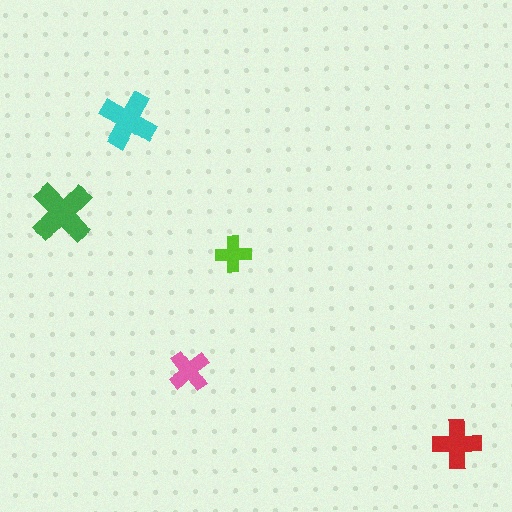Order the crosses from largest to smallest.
the green one, the cyan one, the red one, the pink one, the lime one.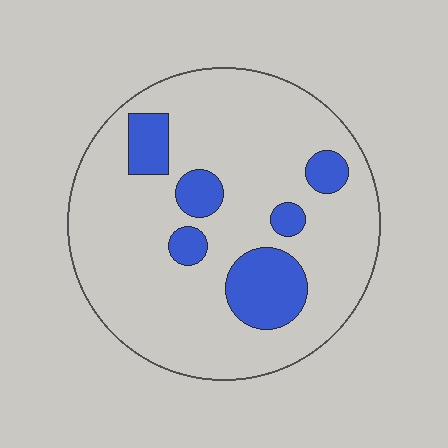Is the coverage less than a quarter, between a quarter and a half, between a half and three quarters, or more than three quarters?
Less than a quarter.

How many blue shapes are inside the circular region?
6.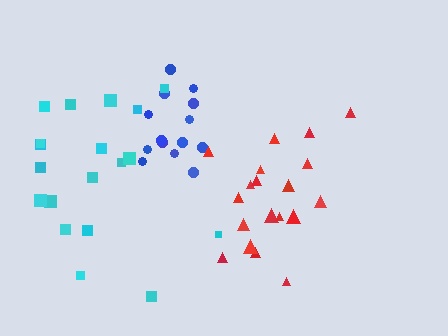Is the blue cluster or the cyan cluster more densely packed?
Blue.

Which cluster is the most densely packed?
Blue.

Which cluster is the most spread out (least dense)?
Cyan.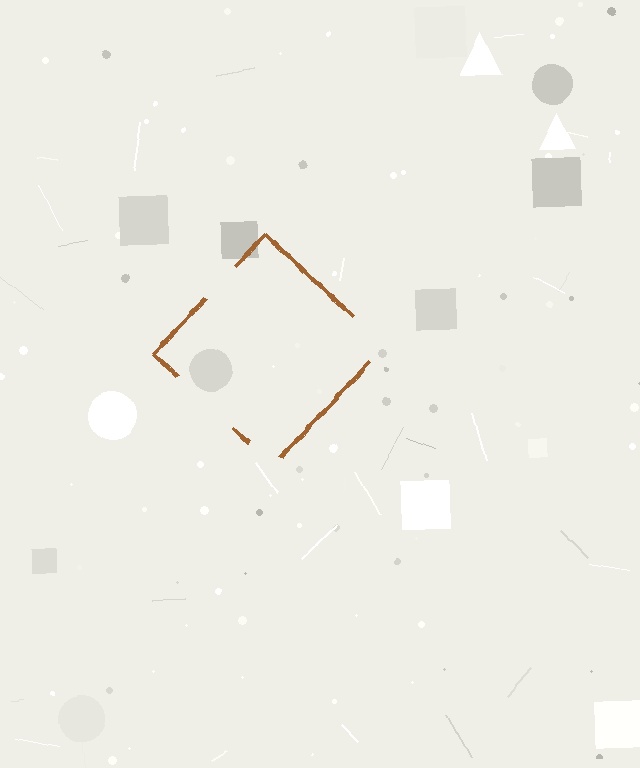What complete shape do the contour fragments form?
The contour fragments form a diamond.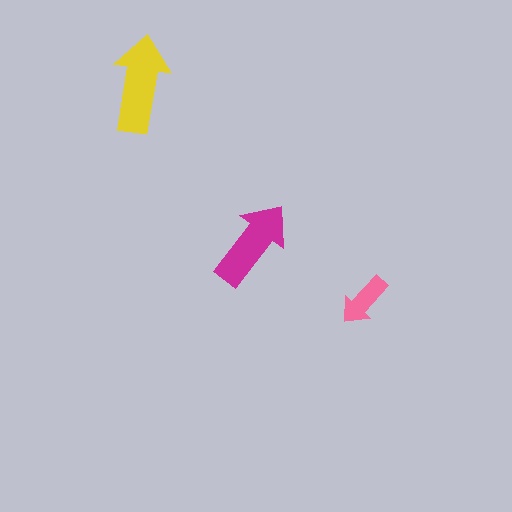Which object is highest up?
The yellow arrow is topmost.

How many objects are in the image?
There are 3 objects in the image.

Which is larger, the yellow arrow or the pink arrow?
The yellow one.